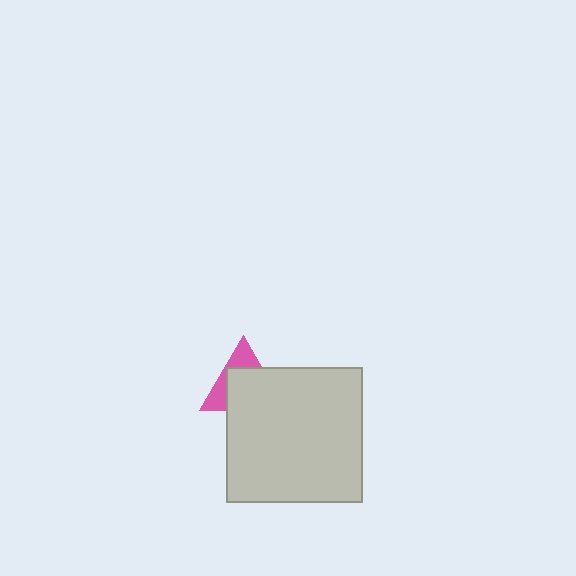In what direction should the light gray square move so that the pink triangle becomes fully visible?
The light gray square should move down. That is the shortest direction to clear the overlap and leave the pink triangle fully visible.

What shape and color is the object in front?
The object in front is a light gray square.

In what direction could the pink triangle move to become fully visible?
The pink triangle could move up. That would shift it out from behind the light gray square entirely.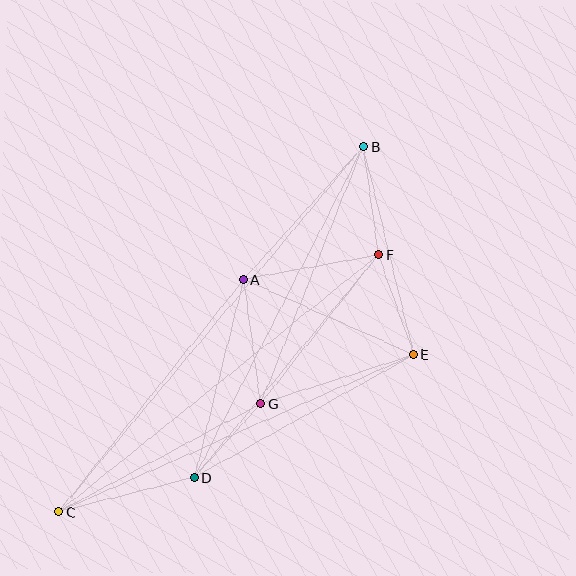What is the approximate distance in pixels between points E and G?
The distance between E and G is approximately 161 pixels.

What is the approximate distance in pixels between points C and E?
The distance between C and E is approximately 388 pixels.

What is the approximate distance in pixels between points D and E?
The distance between D and E is approximately 252 pixels.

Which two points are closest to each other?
Points D and G are closest to each other.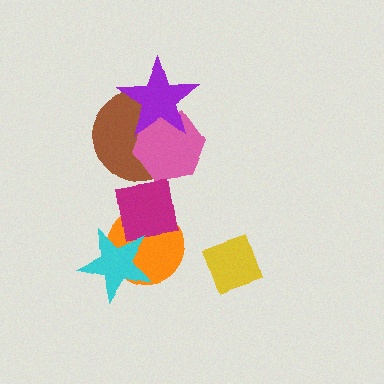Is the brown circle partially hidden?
Yes, it is partially covered by another shape.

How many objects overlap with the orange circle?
2 objects overlap with the orange circle.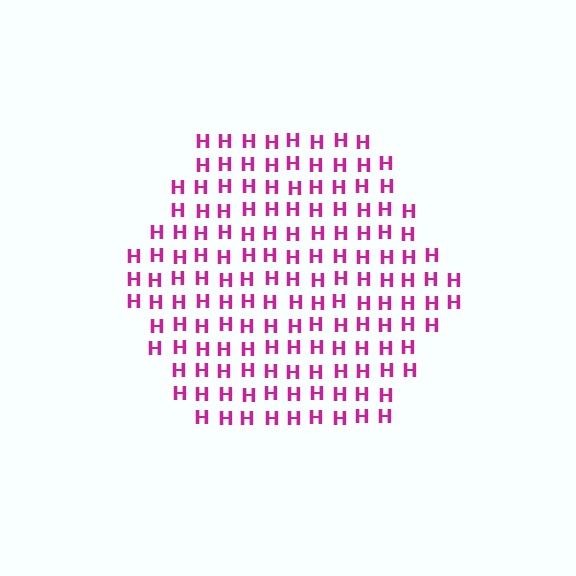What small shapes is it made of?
It is made of small letter H's.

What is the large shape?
The large shape is a hexagon.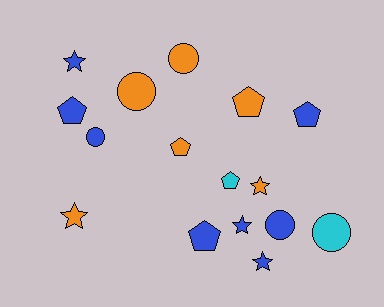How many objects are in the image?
There are 16 objects.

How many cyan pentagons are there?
There is 1 cyan pentagon.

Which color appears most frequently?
Blue, with 8 objects.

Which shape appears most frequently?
Pentagon, with 6 objects.